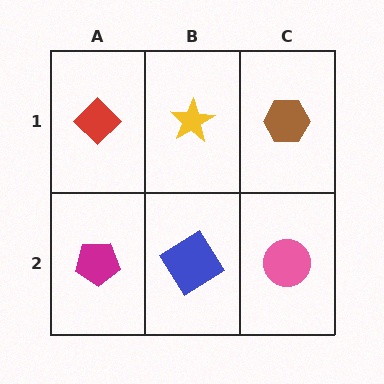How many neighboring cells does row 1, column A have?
2.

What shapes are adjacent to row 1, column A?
A magenta pentagon (row 2, column A), a yellow star (row 1, column B).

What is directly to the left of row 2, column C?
A blue diamond.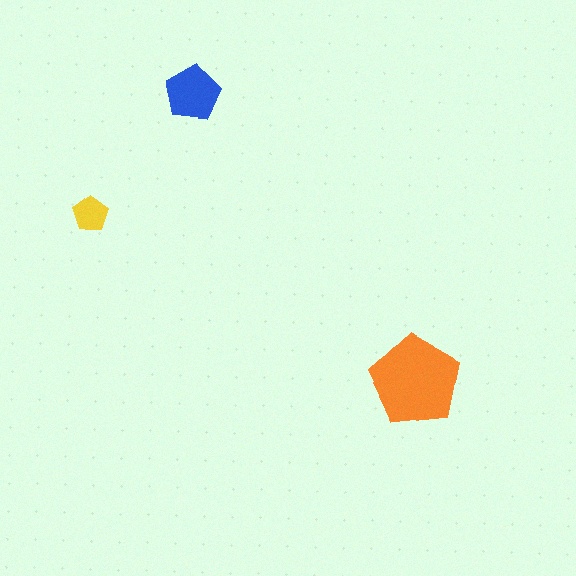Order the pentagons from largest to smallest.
the orange one, the blue one, the yellow one.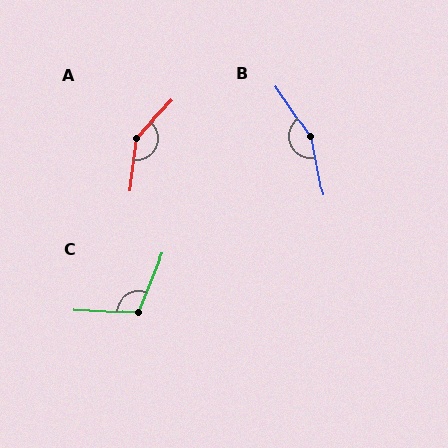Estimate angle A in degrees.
Approximately 144 degrees.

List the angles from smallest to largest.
C (109°), A (144°), B (157°).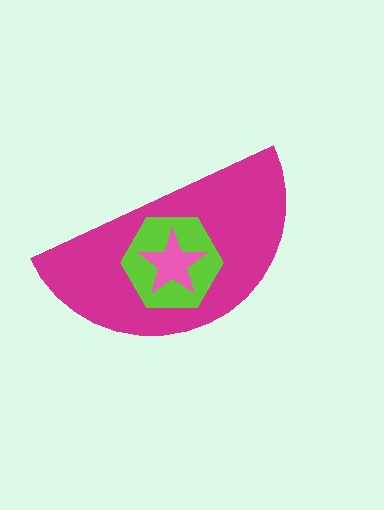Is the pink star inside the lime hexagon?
Yes.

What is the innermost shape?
The pink star.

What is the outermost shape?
The magenta semicircle.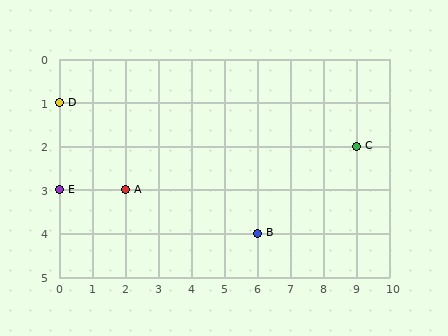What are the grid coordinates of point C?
Point C is at grid coordinates (9, 2).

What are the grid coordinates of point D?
Point D is at grid coordinates (0, 1).